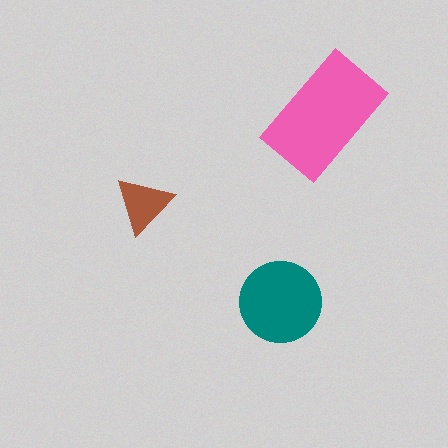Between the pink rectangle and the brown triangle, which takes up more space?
The pink rectangle.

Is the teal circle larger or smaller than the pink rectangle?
Smaller.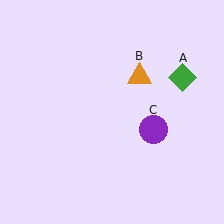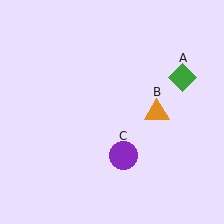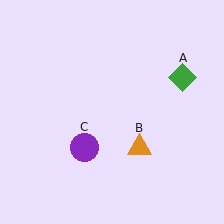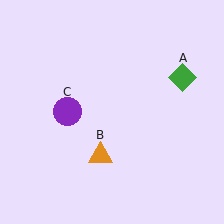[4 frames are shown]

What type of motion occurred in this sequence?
The orange triangle (object B), purple circle (object C) rotated clockwise around the center of the scene.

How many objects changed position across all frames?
2 objects changed position: orange triangle (object B), purple circle (object C).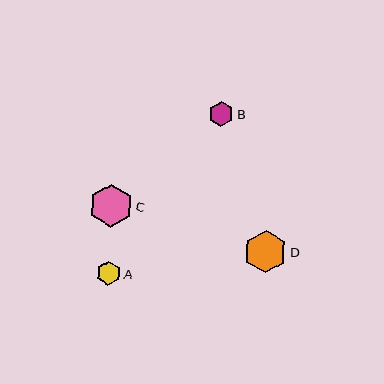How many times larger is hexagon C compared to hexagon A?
Hexagon C is approximately 1.8 times the size of hexagon A.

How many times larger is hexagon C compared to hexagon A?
Hexagon C is approximately 1.8 times the size of hexagon A.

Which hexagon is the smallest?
Hexagon A is the smallest with a size of approximately 25 pixels.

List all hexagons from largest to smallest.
From largest to smallest: C, D, B, A.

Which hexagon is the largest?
Hexagon C is the largest with a size of approximately 43 pixels.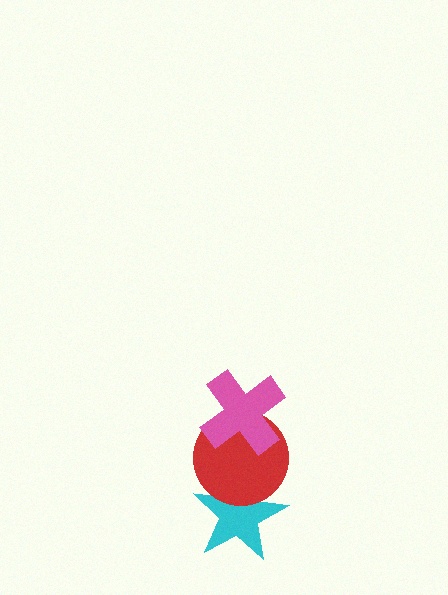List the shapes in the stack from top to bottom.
From top to bottom: the pink cross, the red circle, the cyan star.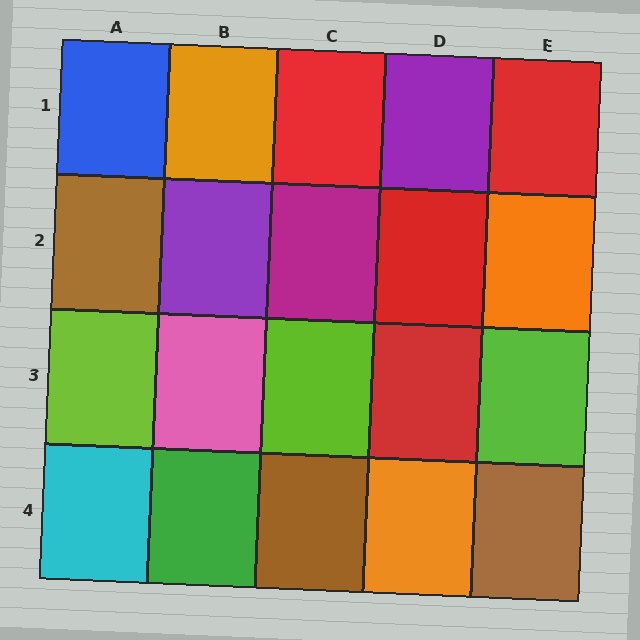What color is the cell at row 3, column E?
Lime.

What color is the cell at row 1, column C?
Red.